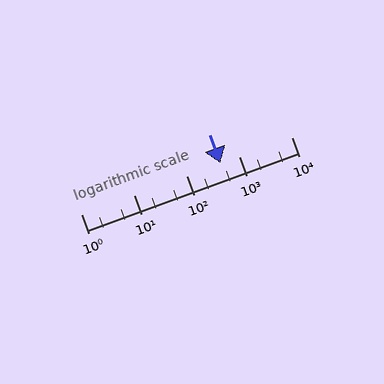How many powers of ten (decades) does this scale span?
The scale spans 4 decades, from 1 to 10000.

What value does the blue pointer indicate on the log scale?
The pointer indicates approximately 440.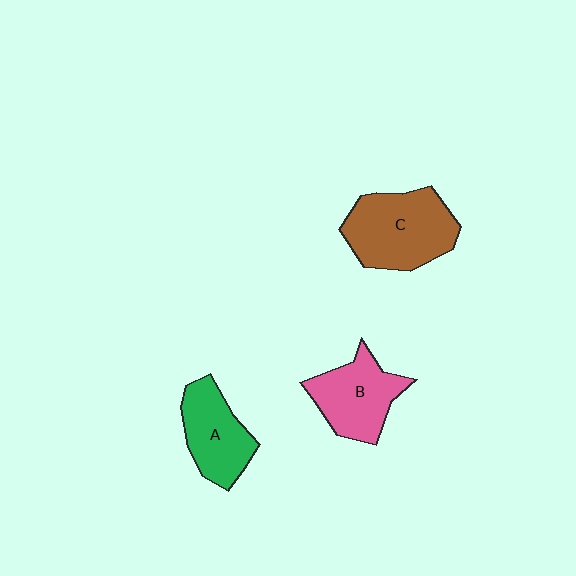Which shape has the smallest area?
Shape A (green).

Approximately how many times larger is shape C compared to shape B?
Approximately 1.3 times.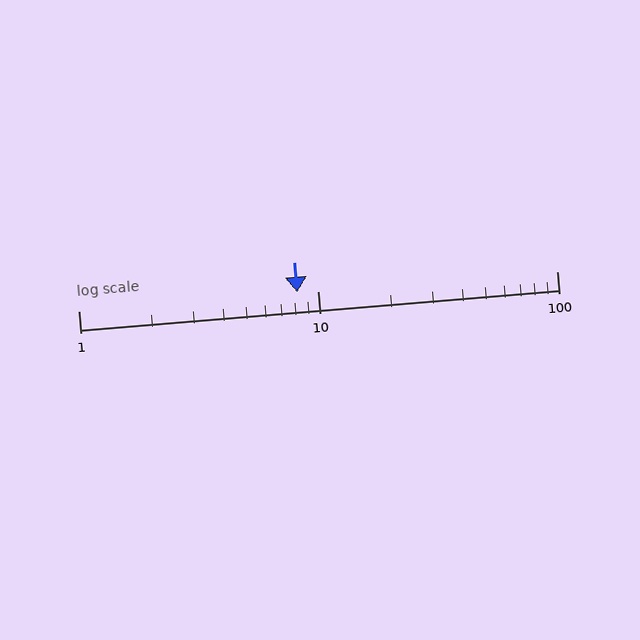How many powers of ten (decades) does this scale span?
The scale spans 2 decades, from 1 to 100.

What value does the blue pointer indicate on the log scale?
The pointer indicates approximately 8.2.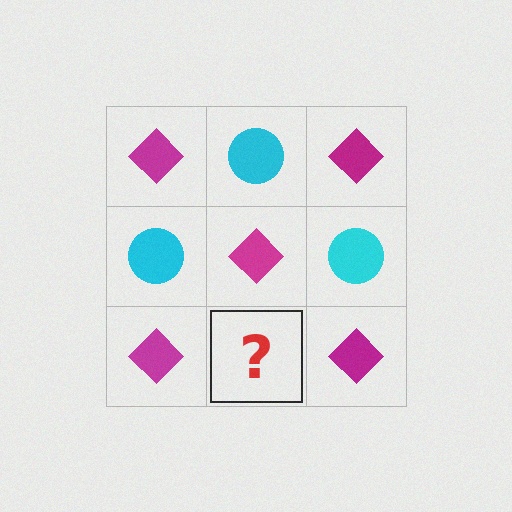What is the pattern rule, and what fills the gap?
The rule is that it alternates magenta diamond and cyan circle in a checkerboard pattern. The gap should be filled with a cyan circle.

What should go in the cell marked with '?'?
The missing cell should contain a cyan circle.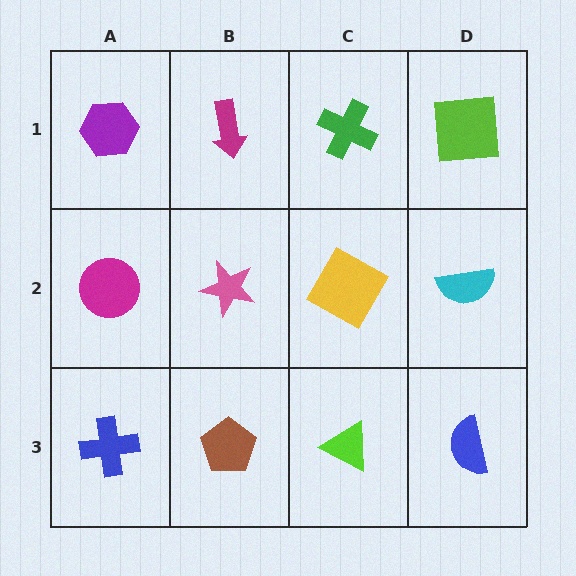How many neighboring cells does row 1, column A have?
2.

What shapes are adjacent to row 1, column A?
A magenta circle (row 2, column A), a magenta arrow (row 1, column B).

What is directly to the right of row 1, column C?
A lime square.